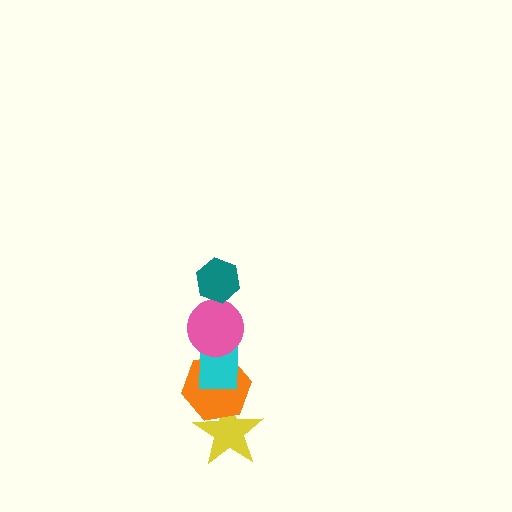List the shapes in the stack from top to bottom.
From top to bottom: the teal hexagon, the pink circle, the cyan rectangle, the orange hexagon, the yellow star.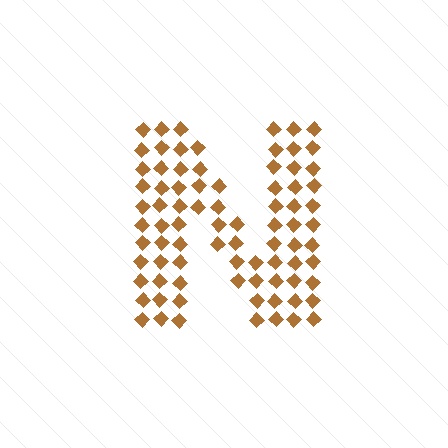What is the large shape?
The large shape is the letter N.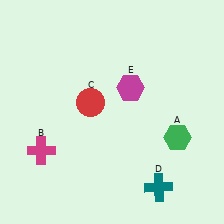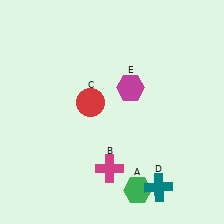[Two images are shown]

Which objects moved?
The objects that moved are: the green hexagon (A), the magenta cross (B).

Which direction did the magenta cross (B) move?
The magenta cross (B) moved right.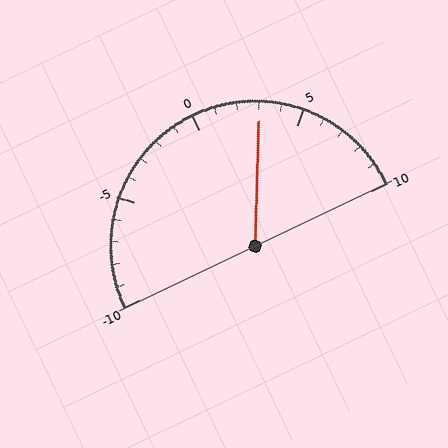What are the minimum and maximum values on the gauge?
The gauge ranges from -10 to 10.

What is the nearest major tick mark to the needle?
The nearest major tick mark is 5.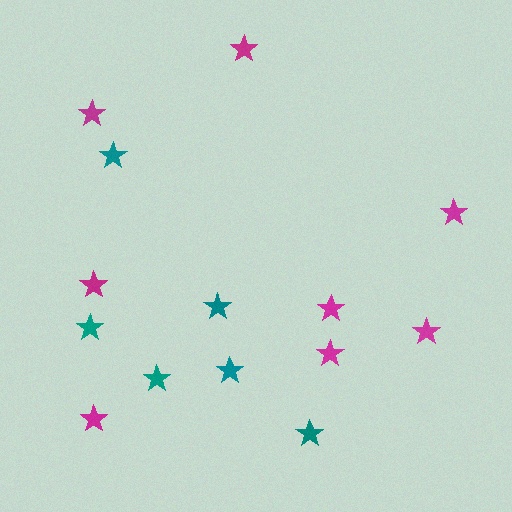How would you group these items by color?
There are 2 groups: one group of magenta stars (8) and one group of teal stars (6).